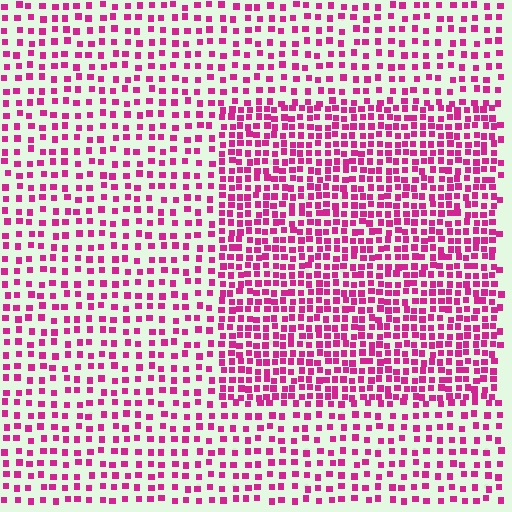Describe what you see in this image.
The image contains small magenta elements arranged at two different densities. A rectangle-shaped region is visible where the elements are more densely packed than the surrounding area.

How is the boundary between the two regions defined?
The boundary is defined by a change in element density (approximately 1.9x ratio). All elements are the same color, size, and shape.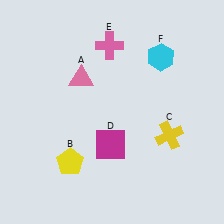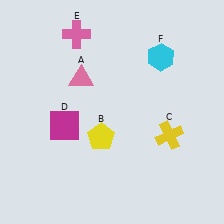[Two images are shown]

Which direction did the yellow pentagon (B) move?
The yellow pentagon (B) moved right.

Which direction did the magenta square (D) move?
The magenta square (D) moved left.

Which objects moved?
The objects that moved are: the yellow pentagon (B), the magenta square (D), the pink cross (E).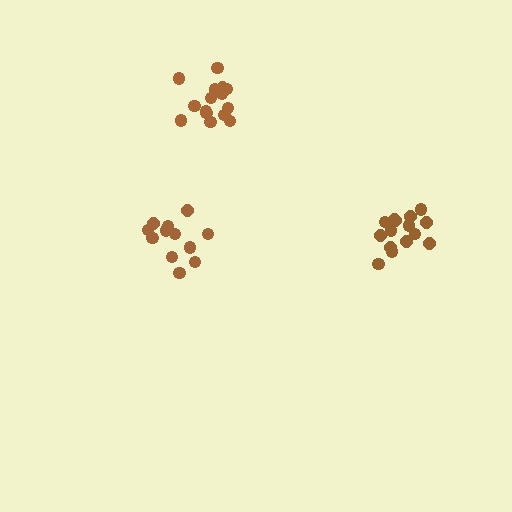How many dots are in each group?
Group 1: 15 dots, Group 2: 15 dots, Group 3: 12 dots (42 total).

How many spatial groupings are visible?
There are 3 spatial groupings.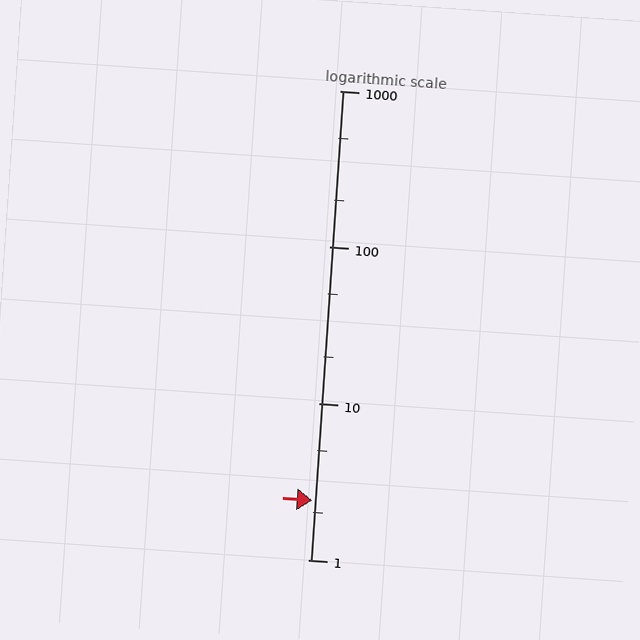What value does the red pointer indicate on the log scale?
The pointer indicates approximately 2.4.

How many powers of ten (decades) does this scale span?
The scale spans 3 decades, from 1 to 1000.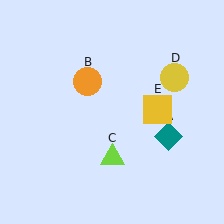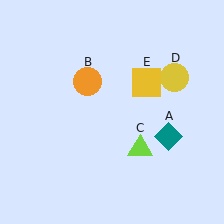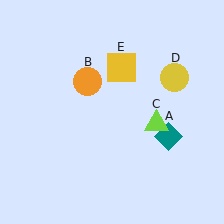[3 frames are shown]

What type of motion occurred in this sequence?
The lime triangle (object C), yellow square (object E) rotated counterclockwise around the center of the scene.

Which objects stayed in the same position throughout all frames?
Teal diamond (object A) and orange circle (object B) and yellow circle (object D) remained stationary.